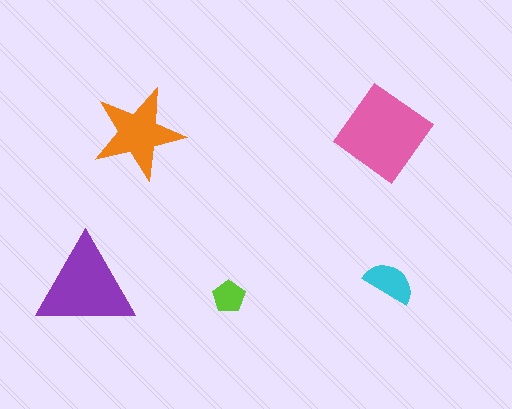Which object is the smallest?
The lime pentagon.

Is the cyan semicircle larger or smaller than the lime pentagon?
Larger.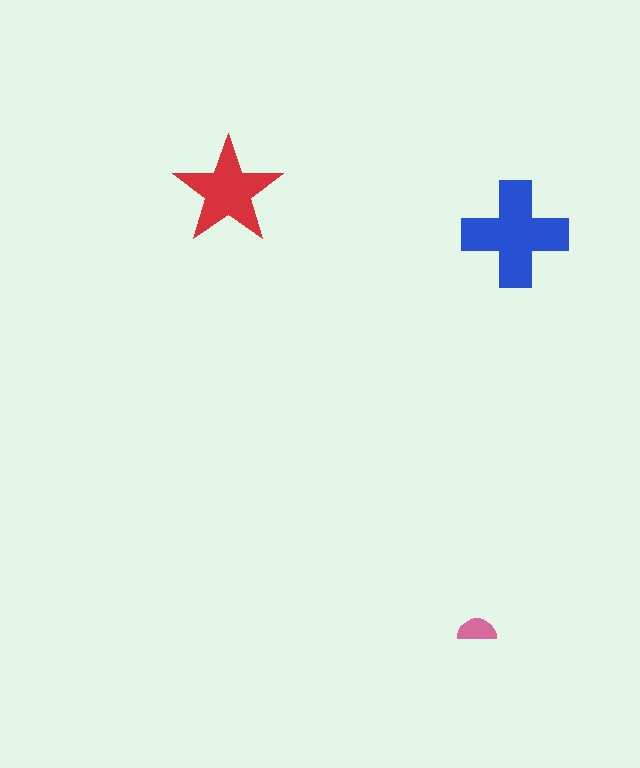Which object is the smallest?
The pink semicircle.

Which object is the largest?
The blue cross.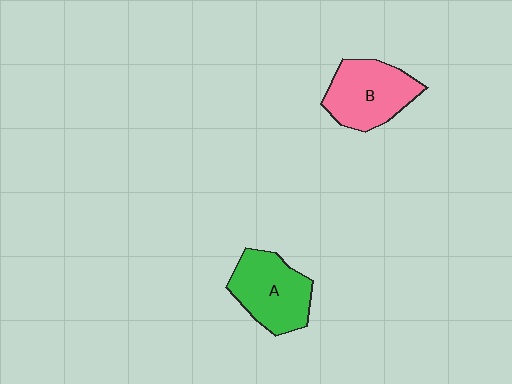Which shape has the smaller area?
Shape B (pink).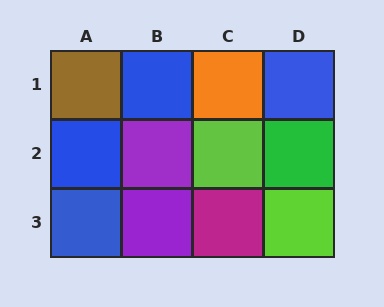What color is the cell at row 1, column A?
Brown.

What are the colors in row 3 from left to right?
Blue, purple, magenta, lime.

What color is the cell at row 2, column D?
Green.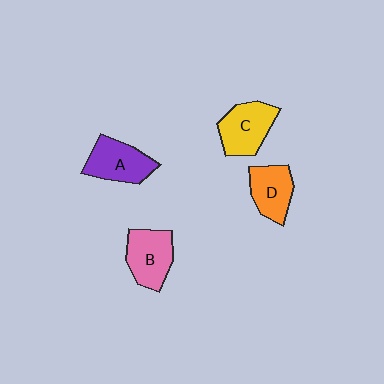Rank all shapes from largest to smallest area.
From largest to smallest: C (yellow), B (pink), A (purple), D (orange).